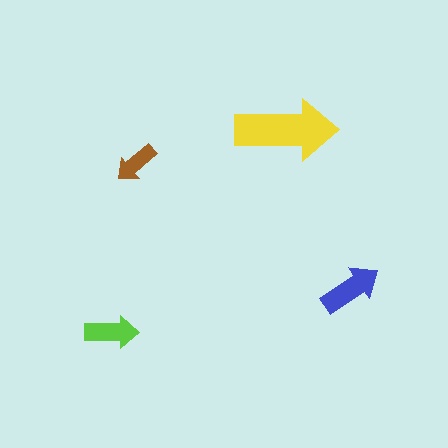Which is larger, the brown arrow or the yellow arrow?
The yellow one.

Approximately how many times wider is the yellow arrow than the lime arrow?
About 2 times wider.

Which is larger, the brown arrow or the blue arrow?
The blue one.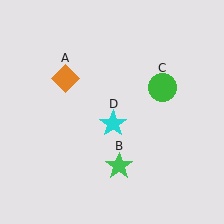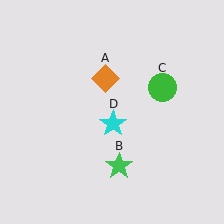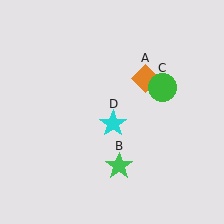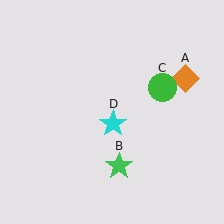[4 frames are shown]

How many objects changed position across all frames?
1 object changed position: orange diamond (object A).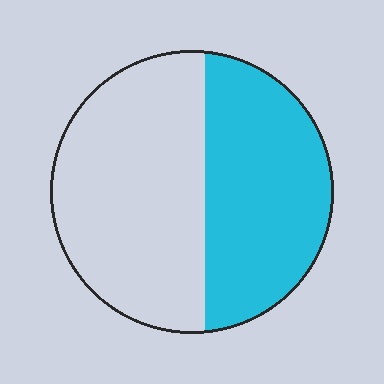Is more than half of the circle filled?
No.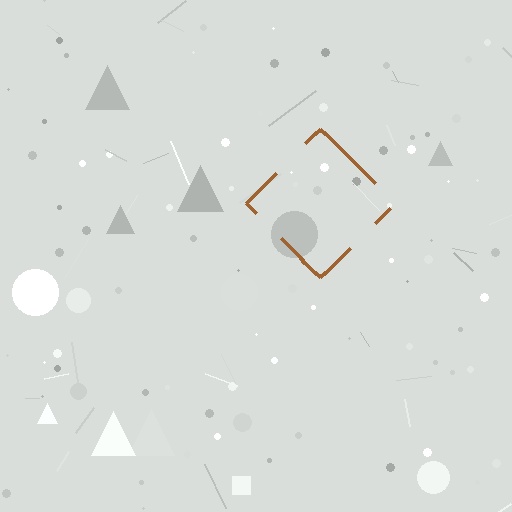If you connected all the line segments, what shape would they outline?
They would outline a diamond.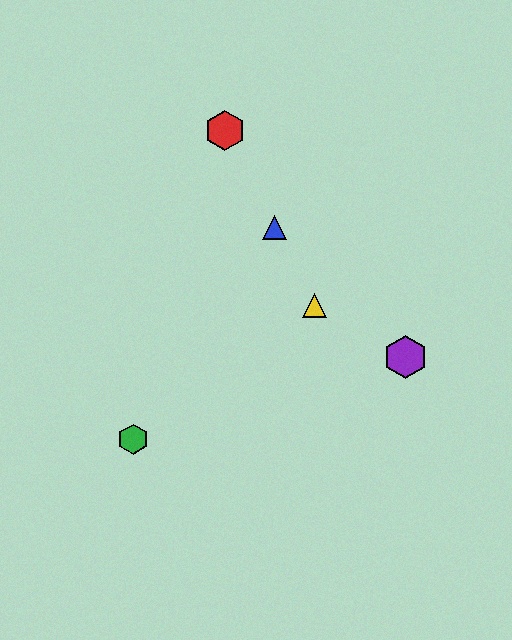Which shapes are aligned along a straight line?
The red hexagon, the blue triangle, the yellow triangle are aligned along a straight line.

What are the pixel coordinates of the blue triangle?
The blue triangle is at (274, 228).